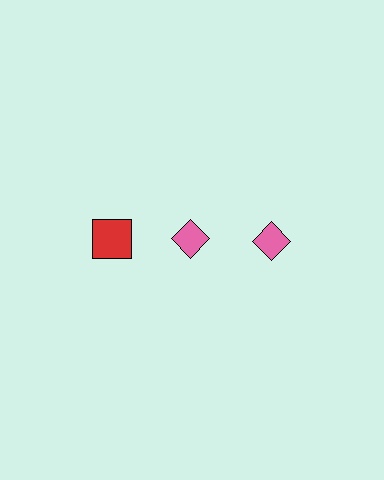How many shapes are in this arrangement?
There are 3 shapes arranged in a grid pattern.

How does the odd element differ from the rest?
It differs in both color (red instead of pink) and shape (square instead of diamond).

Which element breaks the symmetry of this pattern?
The red square in the top row, leftmost column breaks the symmetry. All other shapes are pink diamonds.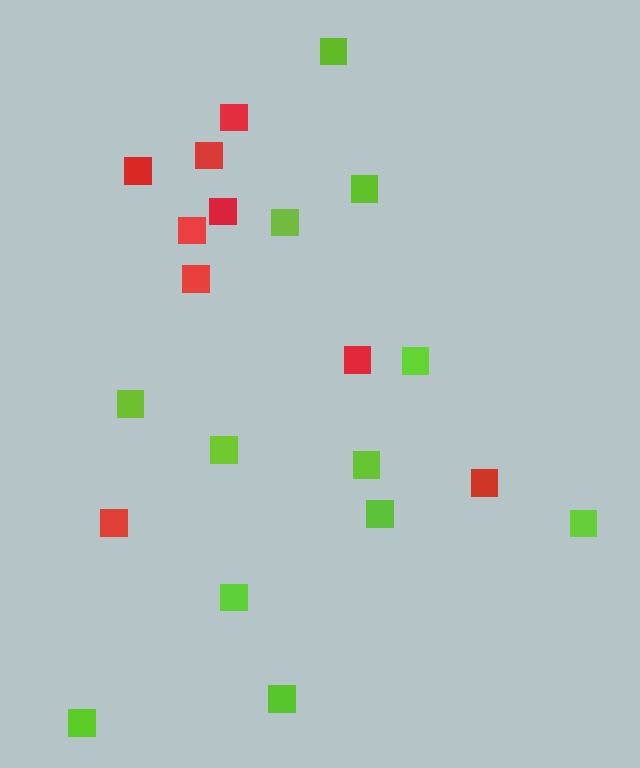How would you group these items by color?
There are 2 groups: one group of red squares (9) and one group of lime squares (12).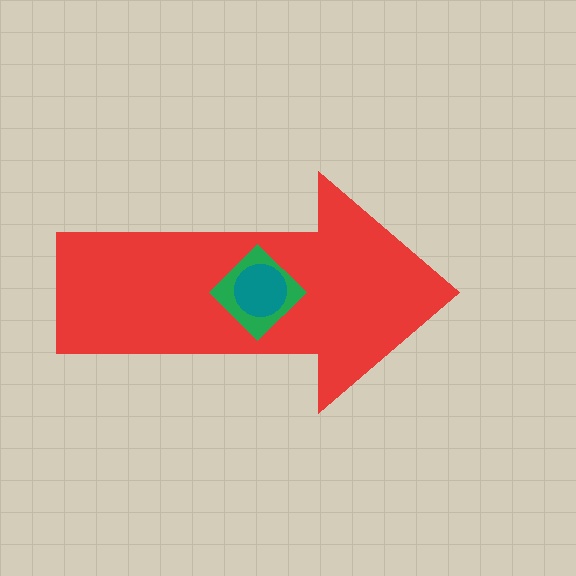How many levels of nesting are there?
3.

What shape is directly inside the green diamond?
The teal circle.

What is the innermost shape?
The teal circle.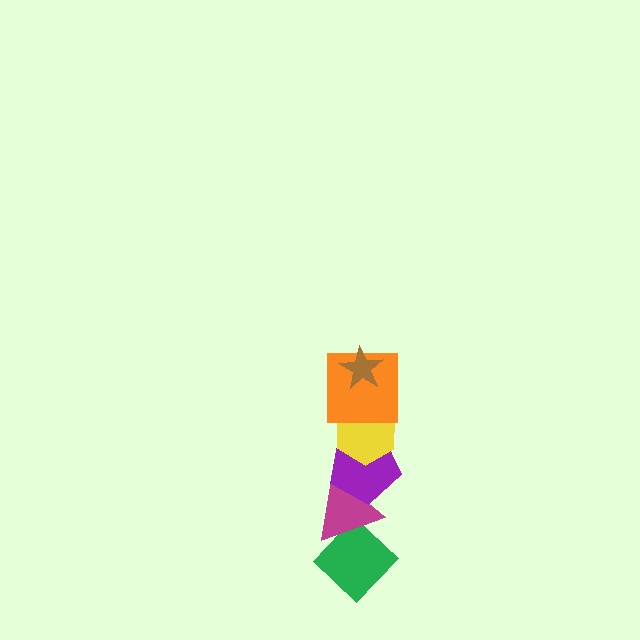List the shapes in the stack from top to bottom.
From top to bottom: the brown star, the orange square, the yellow hexagon, the purple pentagon, the magenta triangle, the green diamond.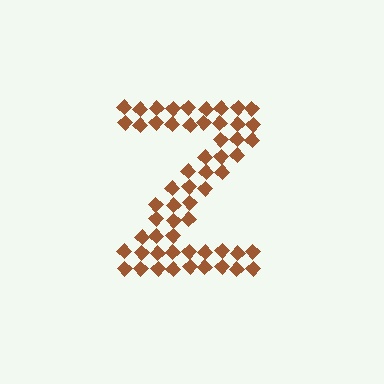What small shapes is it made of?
It is made of small diamonds.